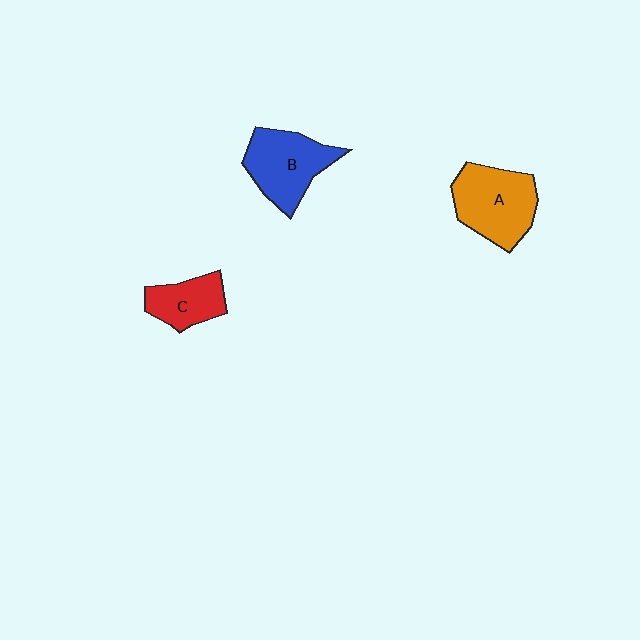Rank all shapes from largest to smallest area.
From largest to smallest: A (orange), B (blue), C (red).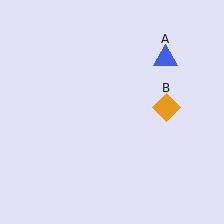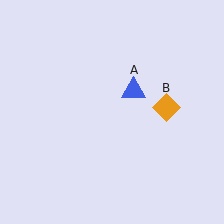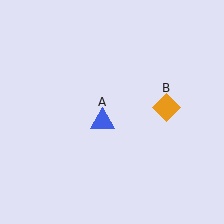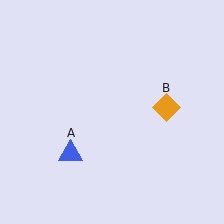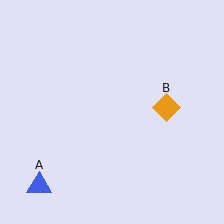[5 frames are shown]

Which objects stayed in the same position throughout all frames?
Orange diamond (object B) remained stationary.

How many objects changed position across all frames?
1 object changed position: blue triangle (object A).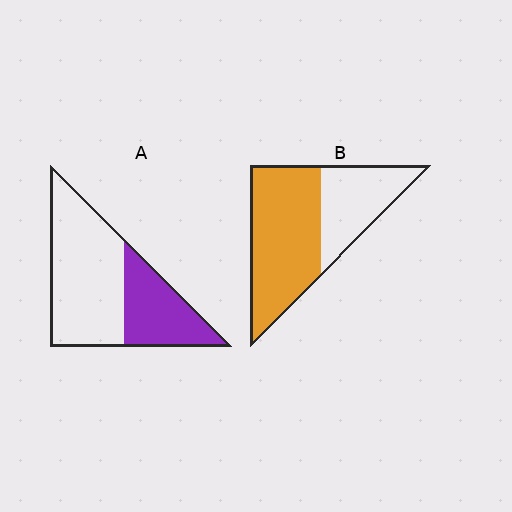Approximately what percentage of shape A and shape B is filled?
A is approximately 35% and B is approximately 65%.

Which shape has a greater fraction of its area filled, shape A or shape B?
Shape B.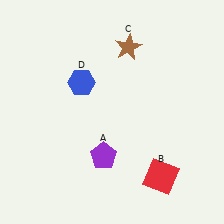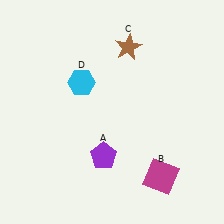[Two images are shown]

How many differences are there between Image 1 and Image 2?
There are 2 differences between the two images.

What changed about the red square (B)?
In Image 1, B is red. In Image 2, it changed to magenta.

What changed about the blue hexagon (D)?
In Image 1, D is blue. In Image 2, it changed to cyan.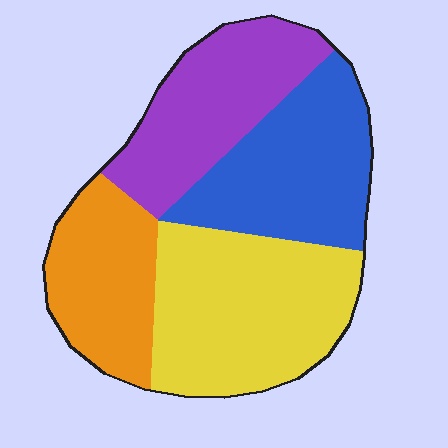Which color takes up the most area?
Yellow, at roughly 30%.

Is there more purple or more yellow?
Yellow.